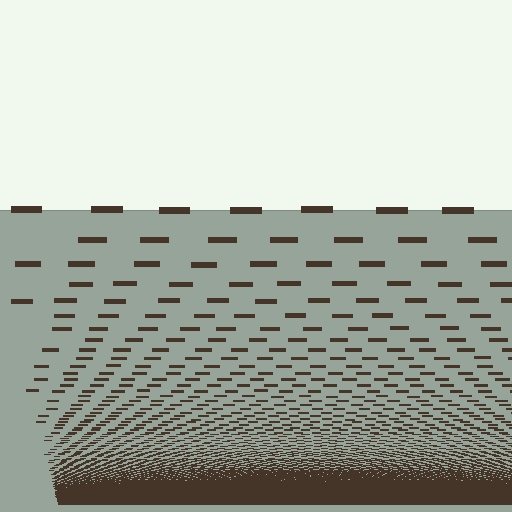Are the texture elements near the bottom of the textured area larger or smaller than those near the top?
Smaller. The gradient is inverted — elements near the bottom are smaller and denser.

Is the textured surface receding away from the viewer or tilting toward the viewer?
The surface appears to tilt toward the viewer. Texture elements get larger and sparser toward the top.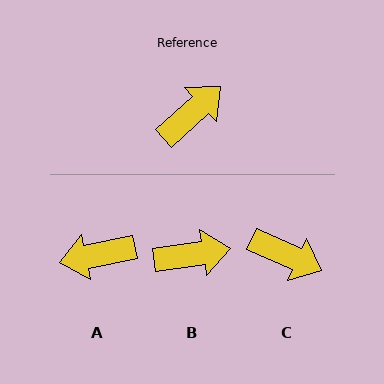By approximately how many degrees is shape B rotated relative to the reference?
Approximately 34 degrees clockwise.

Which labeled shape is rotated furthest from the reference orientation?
A, about 149 degrees away.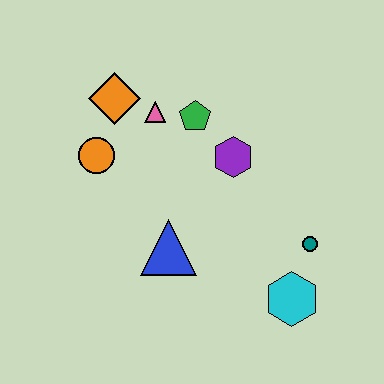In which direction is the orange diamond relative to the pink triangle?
The orange diamond is to the left of the pink triangle.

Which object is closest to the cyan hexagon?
The teal circle is closest to the cyan hexagon.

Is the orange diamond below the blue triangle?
No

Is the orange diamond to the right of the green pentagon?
No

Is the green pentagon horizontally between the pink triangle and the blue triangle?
No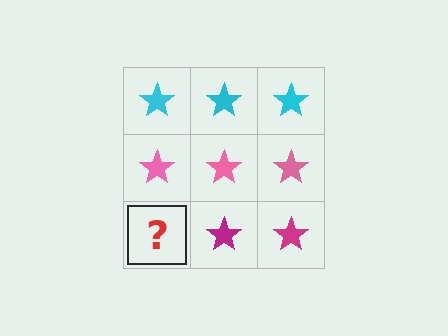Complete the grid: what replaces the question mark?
The question mark should be replaced with a magenta star.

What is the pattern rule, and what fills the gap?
The rule is that each row has a consistent color. The gap should be filled with a magenta star.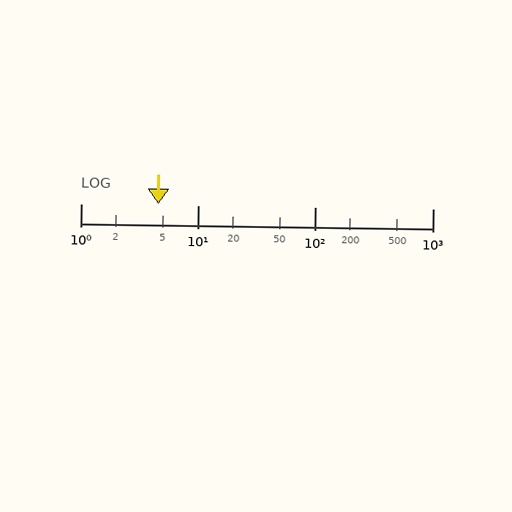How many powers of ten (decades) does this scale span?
The scale spans 3 decades, from 1 to 1000.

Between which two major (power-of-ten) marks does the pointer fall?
The pointer is between 1 and 10.